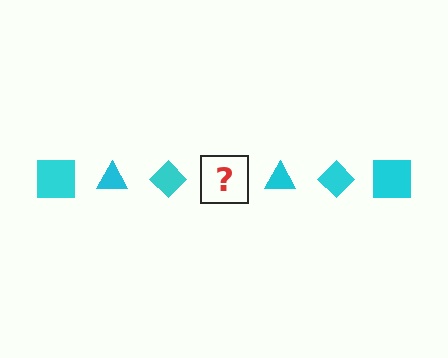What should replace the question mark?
The question mark should be replaced with a cyan square.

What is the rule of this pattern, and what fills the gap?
The rule is that the pattern cycles through square, triangle, diamond shapes in cyan. The gap should be filled with a cyan square.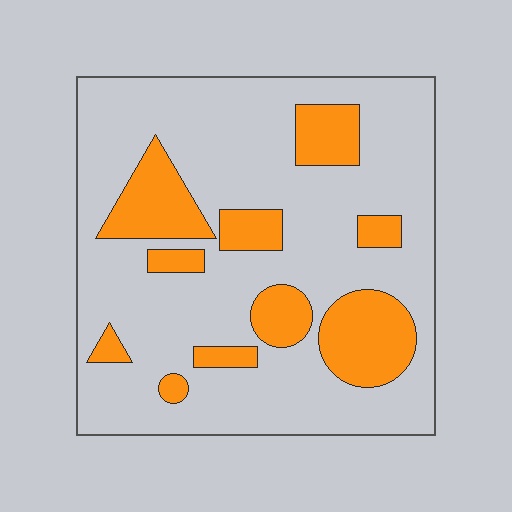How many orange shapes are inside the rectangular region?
10.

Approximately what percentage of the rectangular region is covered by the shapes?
Approximately 25%.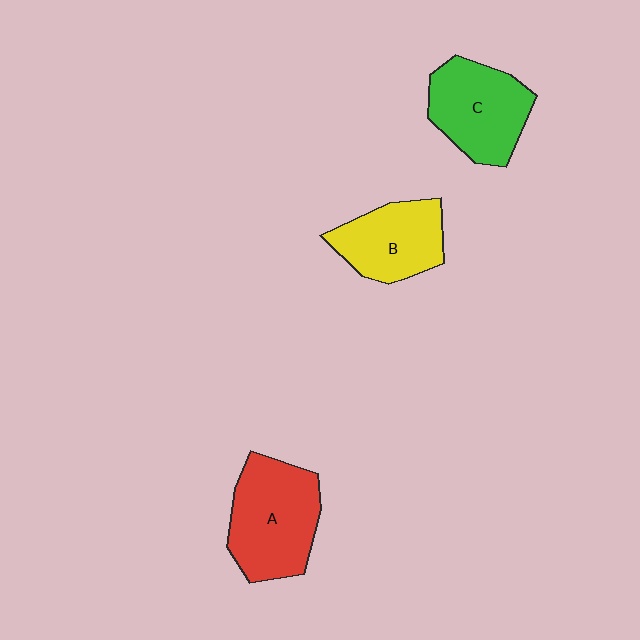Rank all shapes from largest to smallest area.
From largest to smallest: A (red), C (green), B (yellow).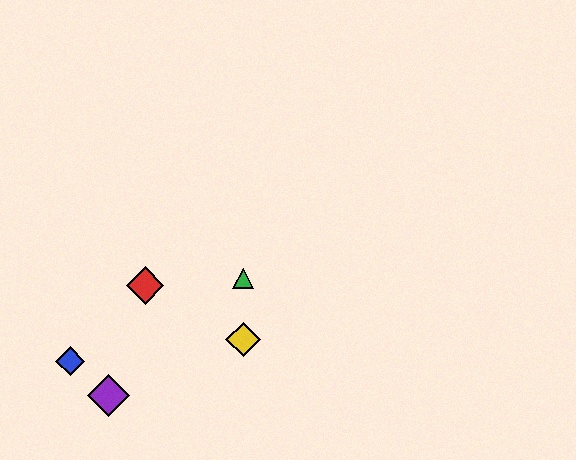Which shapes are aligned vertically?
The green triangle, the yellow diamond are aligned vertically.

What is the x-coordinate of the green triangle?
The green triangle is at x≈243.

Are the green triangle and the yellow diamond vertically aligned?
Yes, both are at x≈243.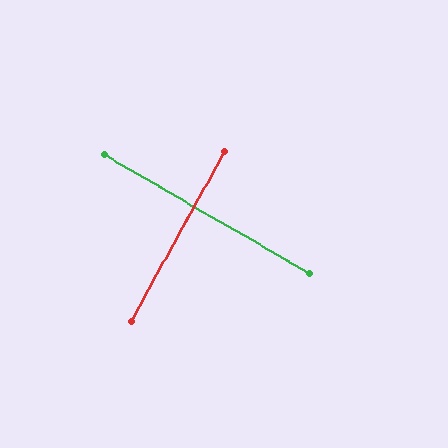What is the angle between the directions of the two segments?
Approximately 89 degrees.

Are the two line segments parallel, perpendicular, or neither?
Perpendicular — they meet at approximately 89°.